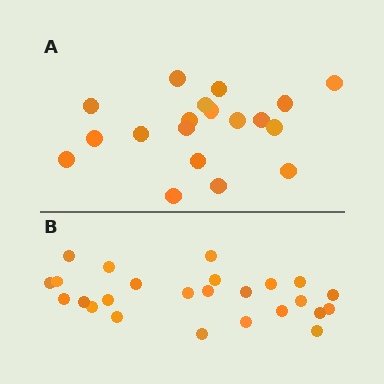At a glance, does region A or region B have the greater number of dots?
Region B (the bottom region) has more dots.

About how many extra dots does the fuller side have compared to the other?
Region B has about 6 more dots than region A.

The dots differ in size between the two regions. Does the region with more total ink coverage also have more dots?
No. Region A has more total ink coverage because its dots are larger, but region B actually contains more individual dots. Total area can be misleading — the number of items is what matters here.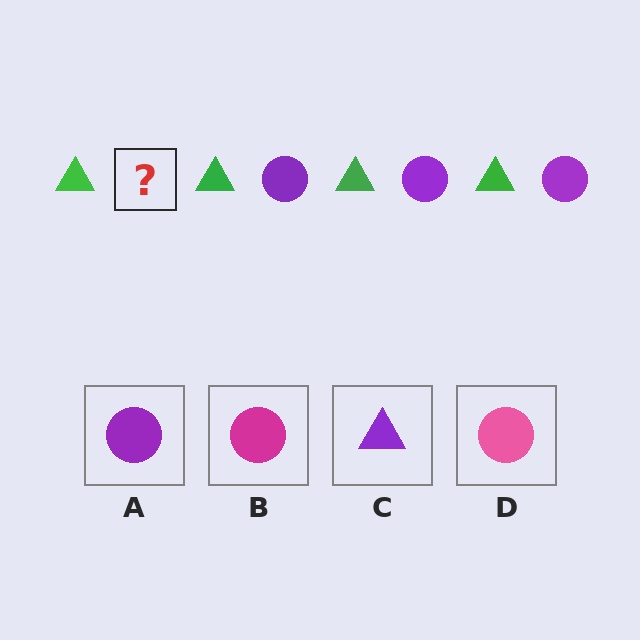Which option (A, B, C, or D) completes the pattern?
A.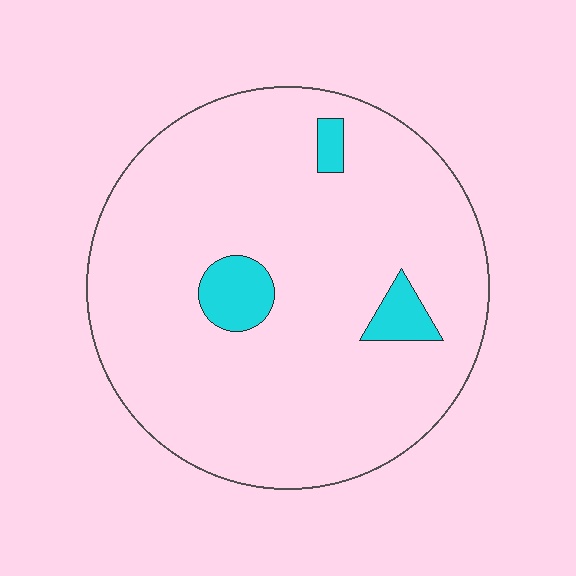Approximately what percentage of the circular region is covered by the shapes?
Approximately 5%.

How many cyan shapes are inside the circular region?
3.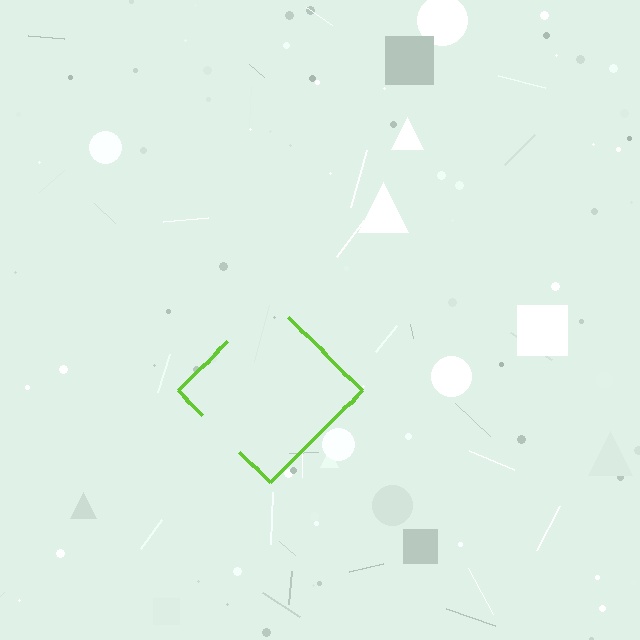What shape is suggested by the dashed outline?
The dashed outline suggests a diamond.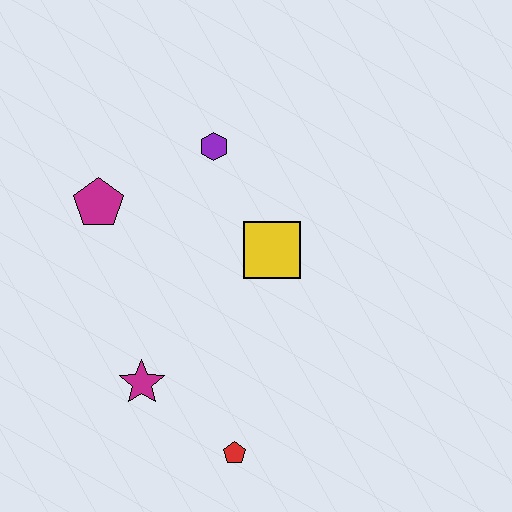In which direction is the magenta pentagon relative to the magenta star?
The magenta pentagon is above the magenta star.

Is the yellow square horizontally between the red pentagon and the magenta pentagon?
No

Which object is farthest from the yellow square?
The red pentagon is farthest from the yellow square.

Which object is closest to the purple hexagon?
The yellow square is closest to the purple hexagon.